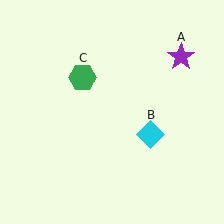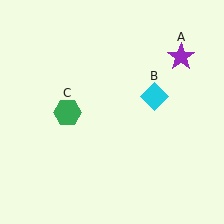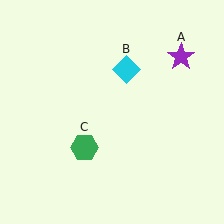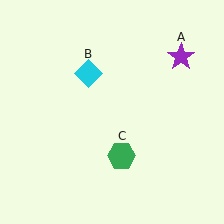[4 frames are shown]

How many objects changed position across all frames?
2 objects changed position: cyan diamond (object B), green hexagon (object C).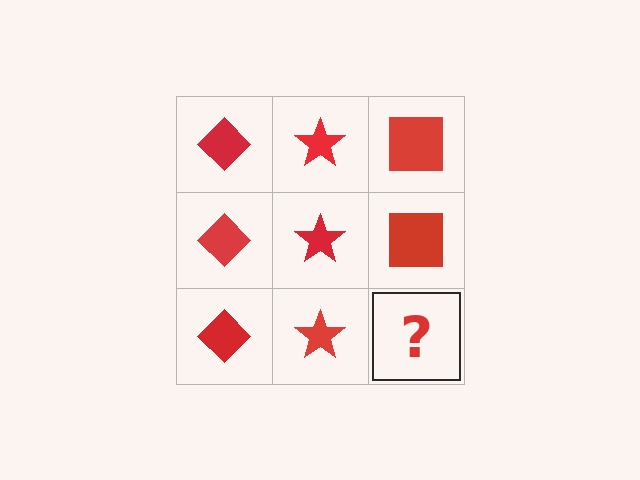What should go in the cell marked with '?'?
The missing cell should contain a red square.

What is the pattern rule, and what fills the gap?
The rule is that each column has a consistent shape. The gap should be filled with a red square.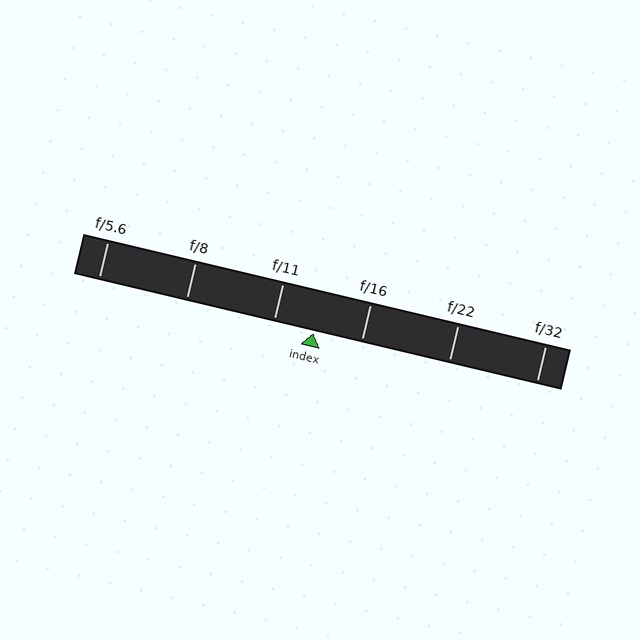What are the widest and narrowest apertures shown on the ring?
The widest aperture shown is f/5.6 and the narrowest is f/32.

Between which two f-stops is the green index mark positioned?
The index mark is between f/11 and f/16.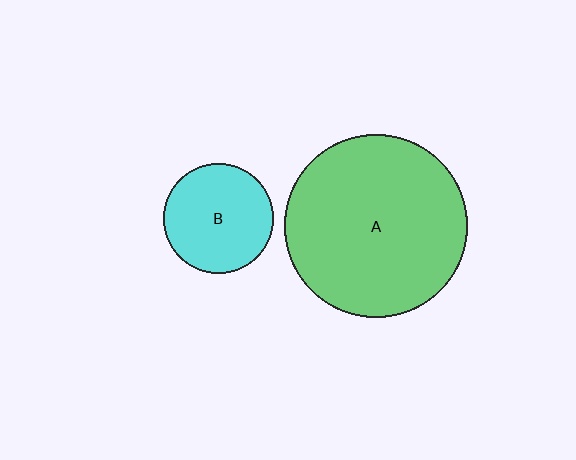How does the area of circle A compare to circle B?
Approximately 2.8 times.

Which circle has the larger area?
Circle A (green).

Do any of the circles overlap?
No, none of the circles overlap.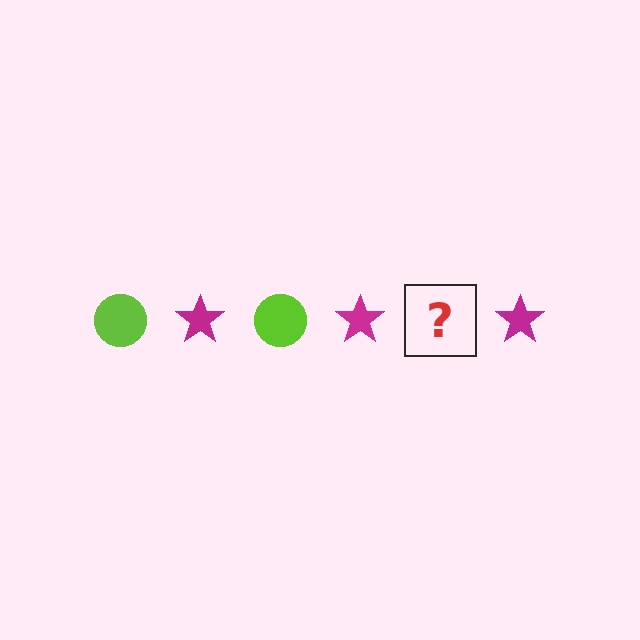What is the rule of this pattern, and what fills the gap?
The rule is that the pattern alternates between lime circle and magenta star. The gap should be filled with a lime circle.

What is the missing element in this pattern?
The missing element is a lime circle.